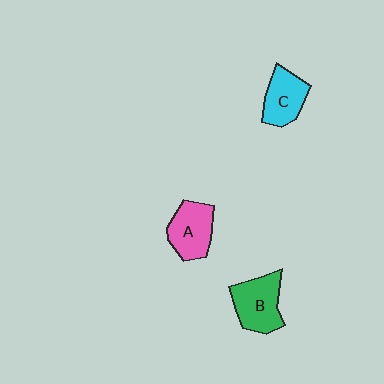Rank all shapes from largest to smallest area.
From largest to smallest: B (green), A (pink), C (cyan).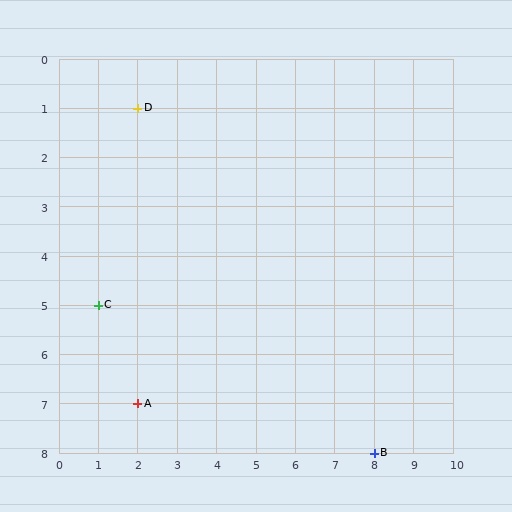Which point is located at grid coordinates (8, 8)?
Point B is at (8, 8).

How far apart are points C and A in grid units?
Points C and A are 1 column and 2 rows apart (about 2.2 grid units diagonally).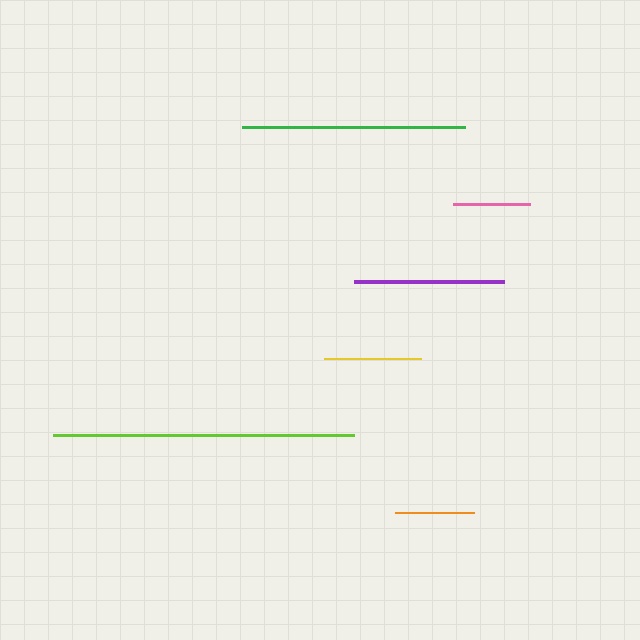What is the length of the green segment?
The green segment is approximately 223 pixels long.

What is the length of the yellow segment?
The yellow segment is approximately 97 pixels long.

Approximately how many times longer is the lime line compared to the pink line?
The lime line is approximately 3.9 times the length of the pink line.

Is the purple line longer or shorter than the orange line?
The purple line is longer than the orange line.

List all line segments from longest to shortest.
From longest to shortest: lime, green, purple, yellow, orange, pink.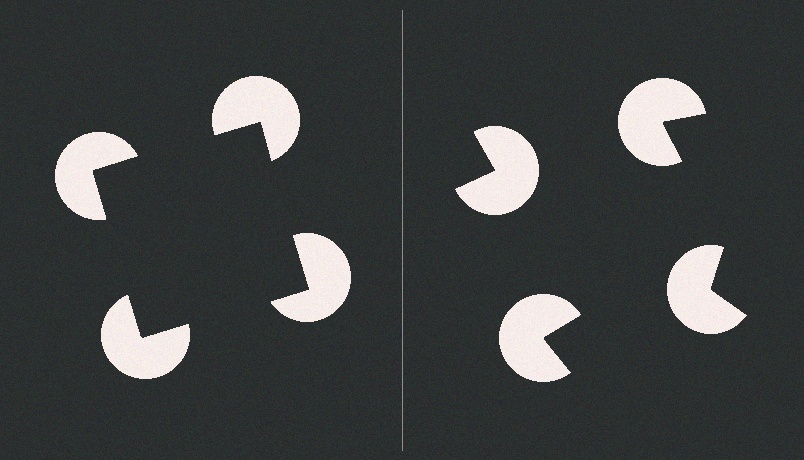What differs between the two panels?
The pac-man discs are positioned identically on both sides; only the wedge orientations differ. On the left they align to a square; on the right they are misaligned.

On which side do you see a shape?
An illusory square appears on the left side. On the right side the wedge cuts are rotated, so no coherent shape forms.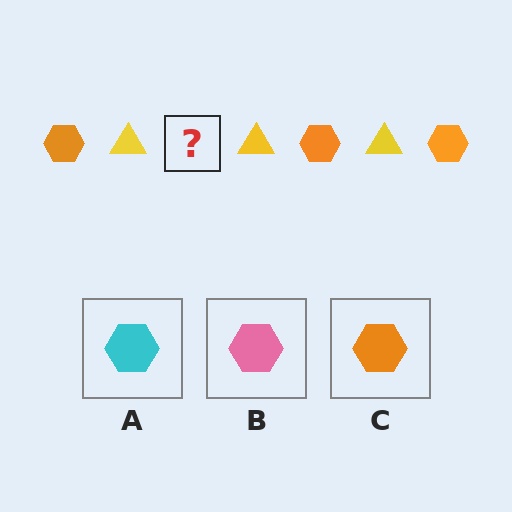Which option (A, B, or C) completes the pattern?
C.